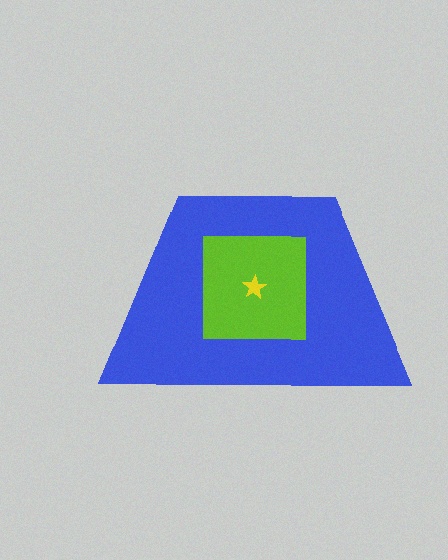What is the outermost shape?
The blue trapezoid.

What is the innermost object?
The yellow star.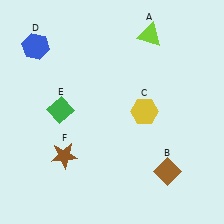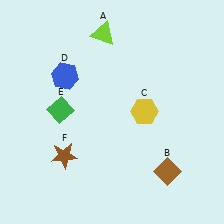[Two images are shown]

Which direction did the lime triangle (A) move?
The lime triangle (A) moved left.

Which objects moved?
The objects that moved are: the lime triangle (A), the blue hexagon (D).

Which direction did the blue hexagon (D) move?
The blue hexagon (D) moved down.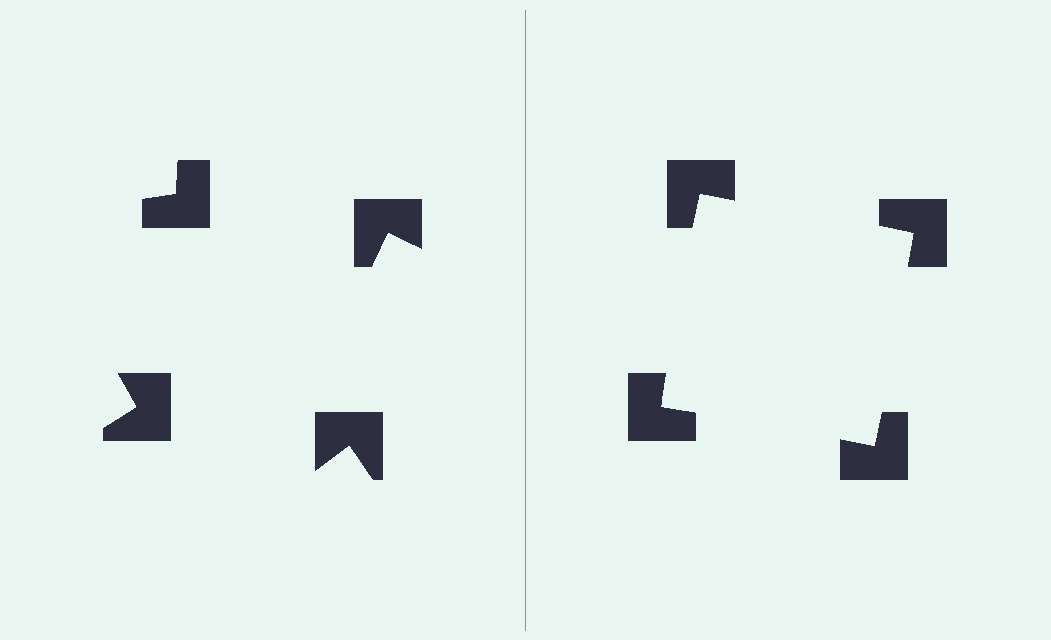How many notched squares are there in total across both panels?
8 — 4 on each side.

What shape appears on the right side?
An illusory square.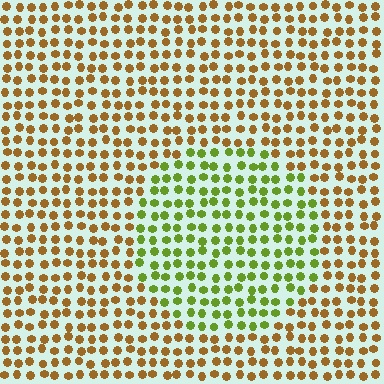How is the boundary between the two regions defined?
The boundary is defined purely by a slight shift in hue (about 54 degrees). Spacing, size, and orientation are identical on both sides.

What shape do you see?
I see a circle.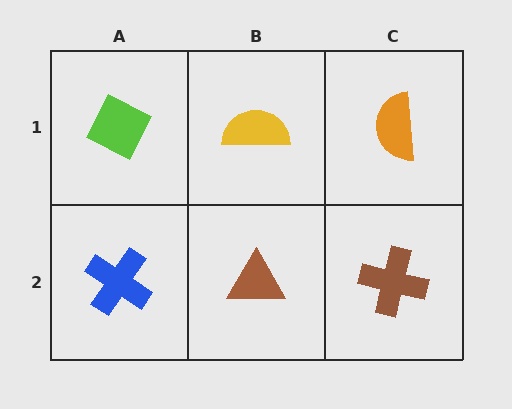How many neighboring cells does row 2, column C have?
2.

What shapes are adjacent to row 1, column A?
A blue cross (row 2, column A), a yellow semicircle (row 1, column B).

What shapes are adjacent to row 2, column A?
A lime diamond (row 1, column A), a brown triangle (row 2, column B).